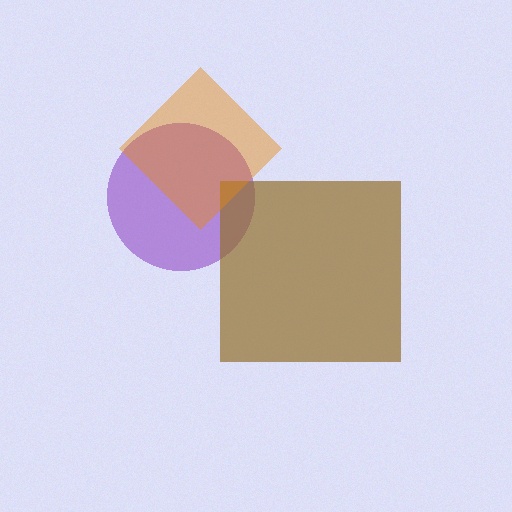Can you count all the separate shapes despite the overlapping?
Yes, there are 3 separate shapes.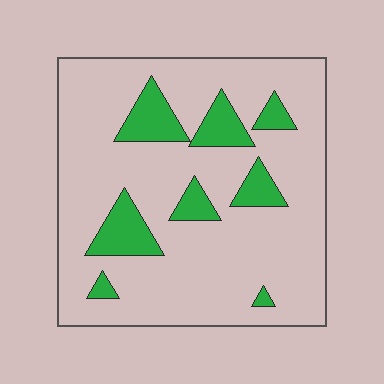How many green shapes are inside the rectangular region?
8.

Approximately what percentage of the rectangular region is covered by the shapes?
Approximately 15%.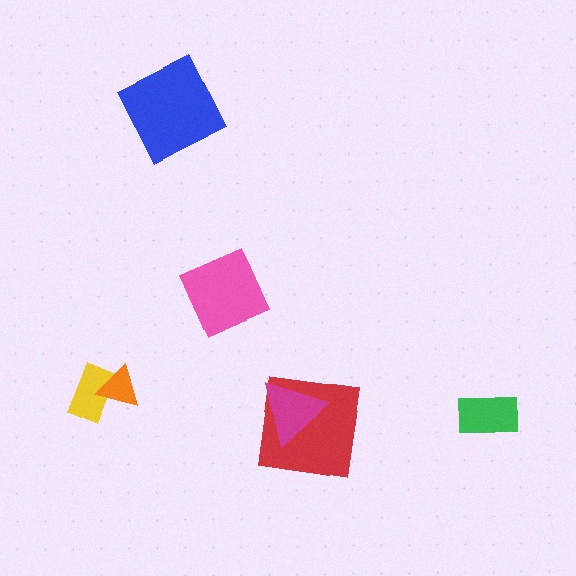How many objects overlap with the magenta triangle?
1 object overlaps with the magenta triangle.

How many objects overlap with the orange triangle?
1 object overlaps with the orange triangle.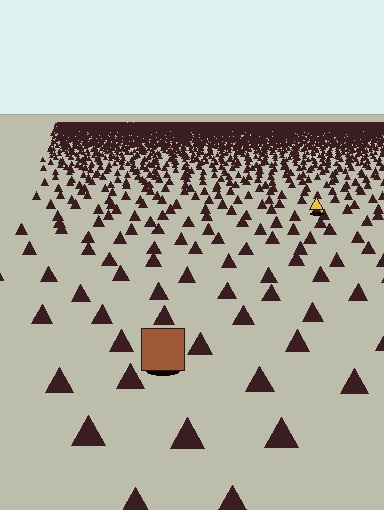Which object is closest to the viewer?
The brown square is closest. The texture marks near it are larger and more spread out.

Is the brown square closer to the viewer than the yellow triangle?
Yes. The brown square is closer — you can tell from the texture gradient: the ground texture is coarser near it.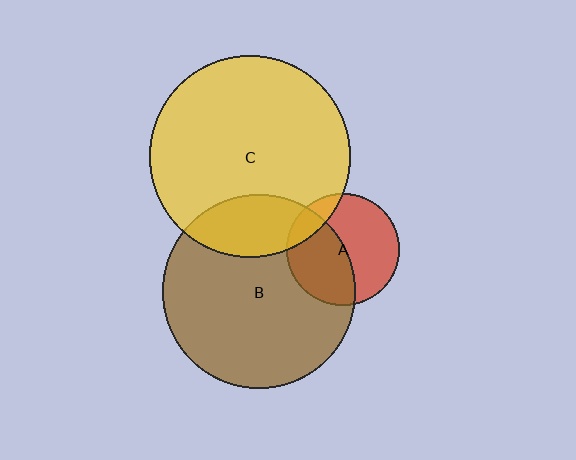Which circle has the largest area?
Circle C (yellow).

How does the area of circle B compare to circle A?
Approximately 3.0 times.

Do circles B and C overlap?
Yes.